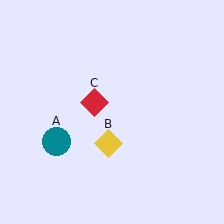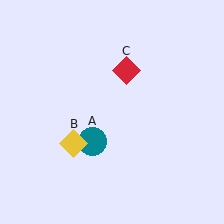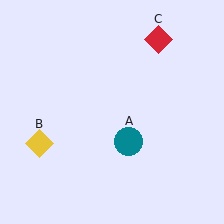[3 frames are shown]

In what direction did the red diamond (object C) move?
The red diamond (object C) moved up and to the right.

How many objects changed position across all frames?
3 objects changed position: teal circle (object A), yellow diamond (object B), red diamond (object C).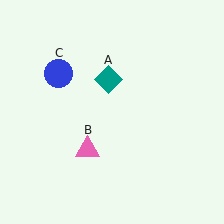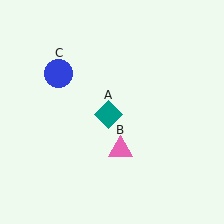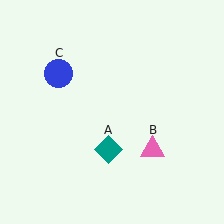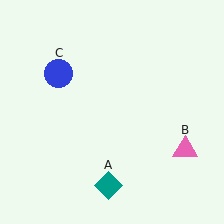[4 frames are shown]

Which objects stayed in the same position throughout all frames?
Blue circle (object C) remained stationary.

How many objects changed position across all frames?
2 objects changed position: teal diamond (object A), pink triangle (object B).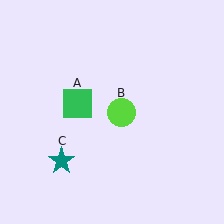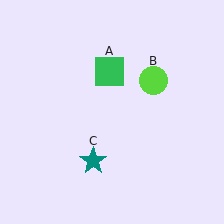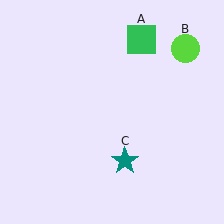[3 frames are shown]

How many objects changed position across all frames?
3 objects changed position: green square (object A), lime circle (object B), teal star (object C).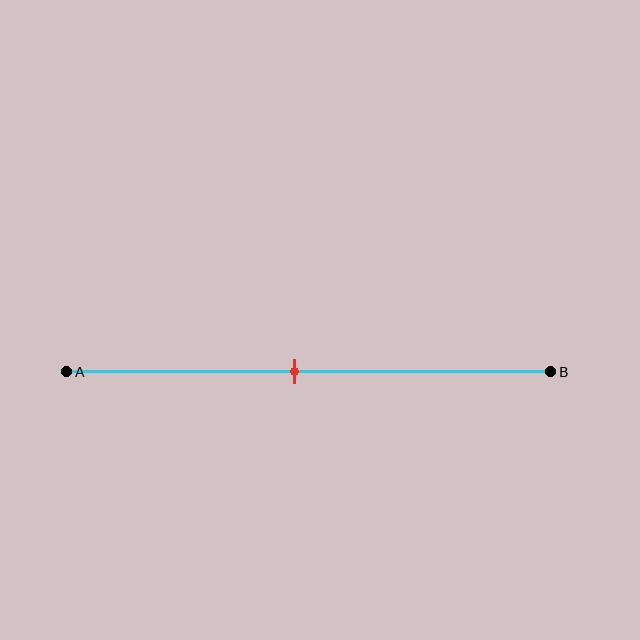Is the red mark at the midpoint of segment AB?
Yes, the mark is approximately at the midpoint.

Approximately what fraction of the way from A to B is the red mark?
The red mark is approximately 45% of the way from A to B.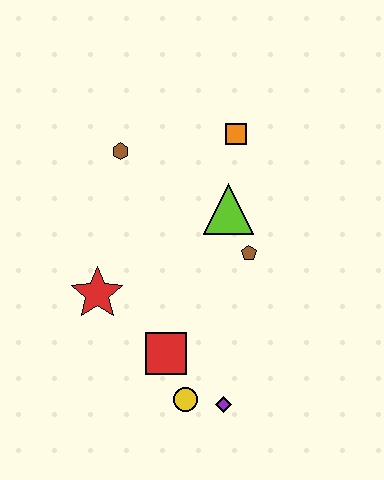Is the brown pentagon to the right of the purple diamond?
Yes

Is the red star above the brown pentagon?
No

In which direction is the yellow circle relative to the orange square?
The yellow circle is below the orange square.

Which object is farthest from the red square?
The orange square is farthest from the red square.